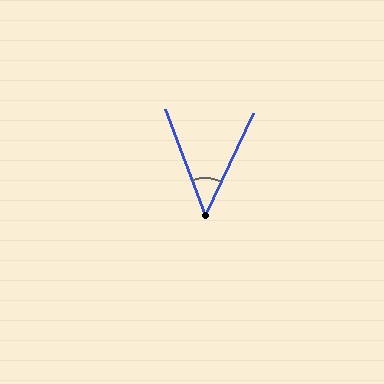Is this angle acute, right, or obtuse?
It is acute.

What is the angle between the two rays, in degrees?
Approximately 46 degrees.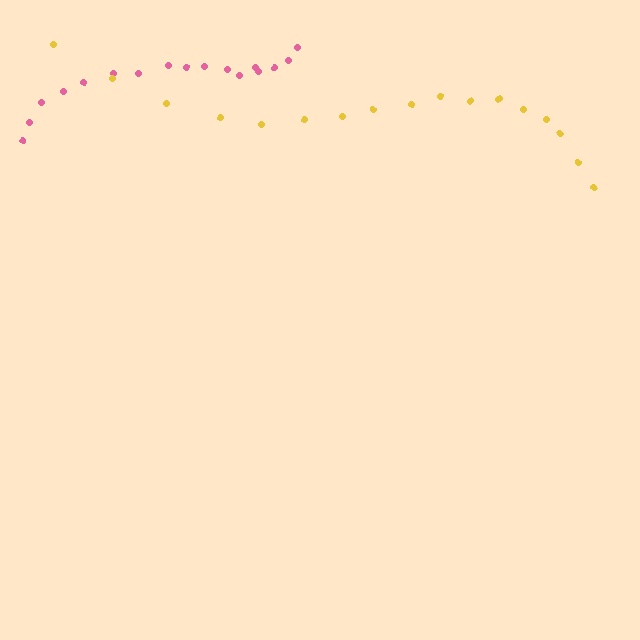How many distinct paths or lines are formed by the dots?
There are 2 distinct paths.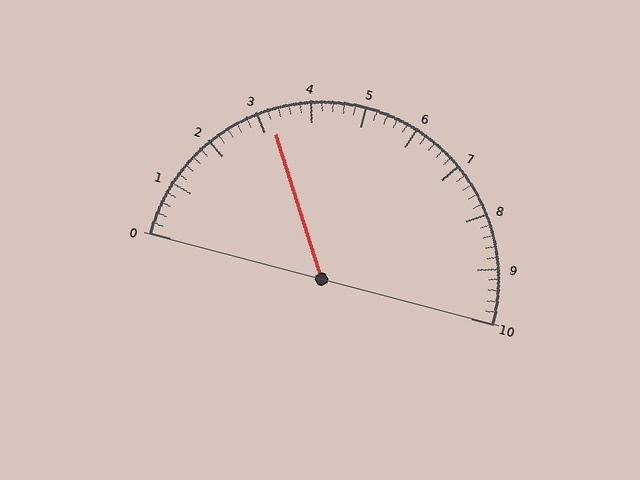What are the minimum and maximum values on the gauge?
The gauge ranges from 0 to 10.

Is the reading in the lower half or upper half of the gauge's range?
The reading is in the lower half of the range (0 to 10).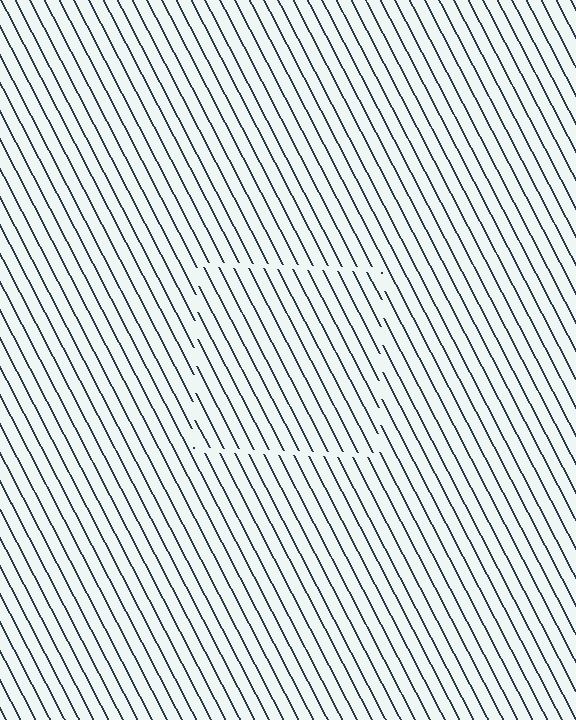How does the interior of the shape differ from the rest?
The interior of the shape contains the same grating, shifted by half a period — the contour is defined by the phase discontinuity where line-ends from the inner and outer gratings abut.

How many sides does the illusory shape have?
4 sides — the line-ends trace a square.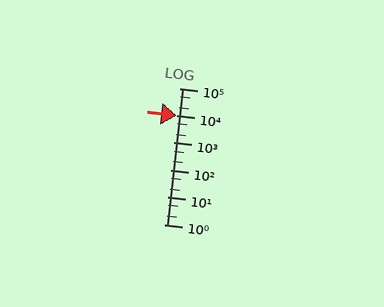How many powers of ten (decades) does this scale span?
The scale spans 5 decades, from 1 to 100000.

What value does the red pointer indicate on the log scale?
The pointer indicates approximately 10000.